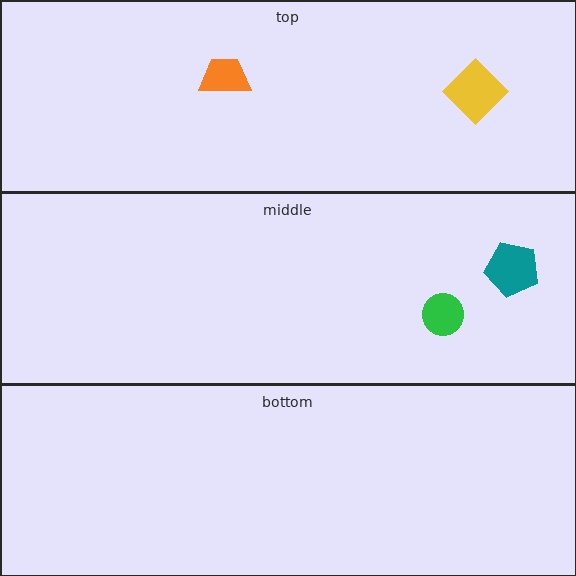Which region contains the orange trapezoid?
The top region.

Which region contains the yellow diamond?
The top region.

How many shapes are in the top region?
2.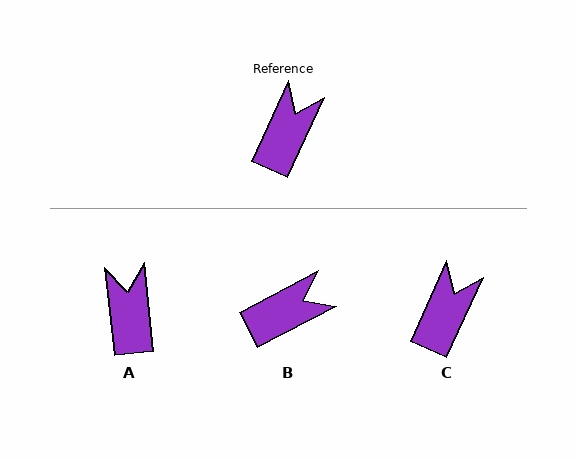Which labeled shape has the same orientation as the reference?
C.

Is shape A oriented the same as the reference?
No, it is off by about 30 degrees.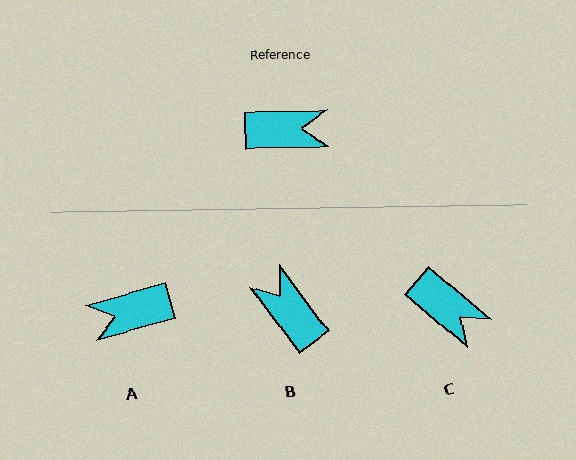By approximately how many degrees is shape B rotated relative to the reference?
Approximately 125 degrees counter-clockwise.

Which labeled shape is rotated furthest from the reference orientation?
A, about 166 degrees away.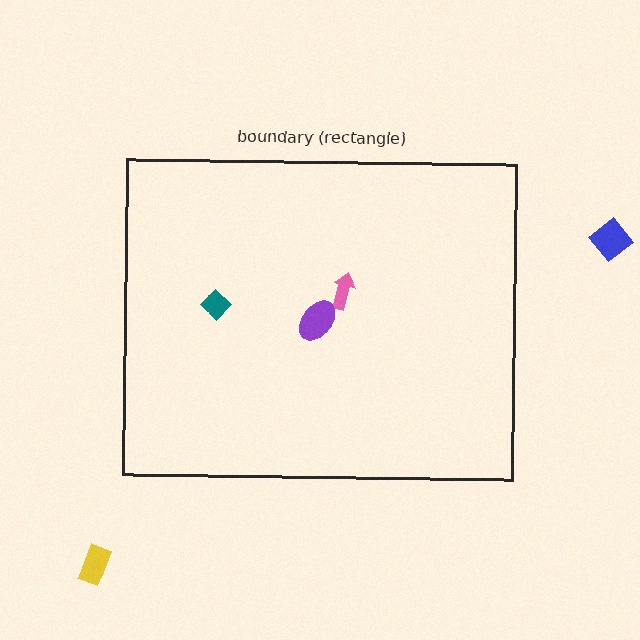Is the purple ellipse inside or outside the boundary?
Inside.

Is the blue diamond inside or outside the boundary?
Outside.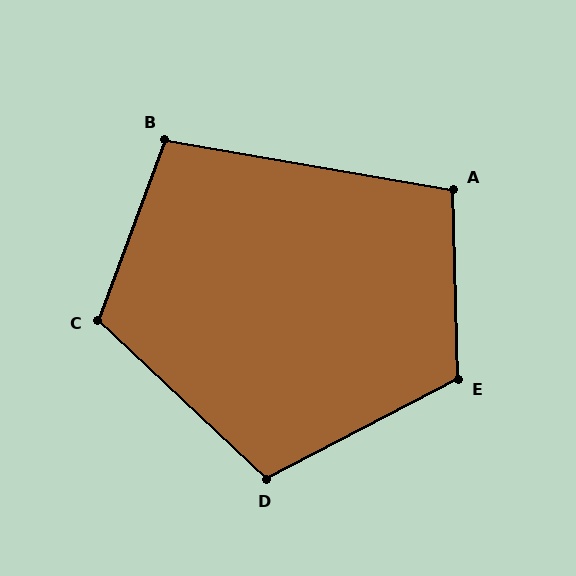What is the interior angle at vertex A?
Approximately 101 degrees (obtuse).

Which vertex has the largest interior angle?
E, at approximately 116 degrees.